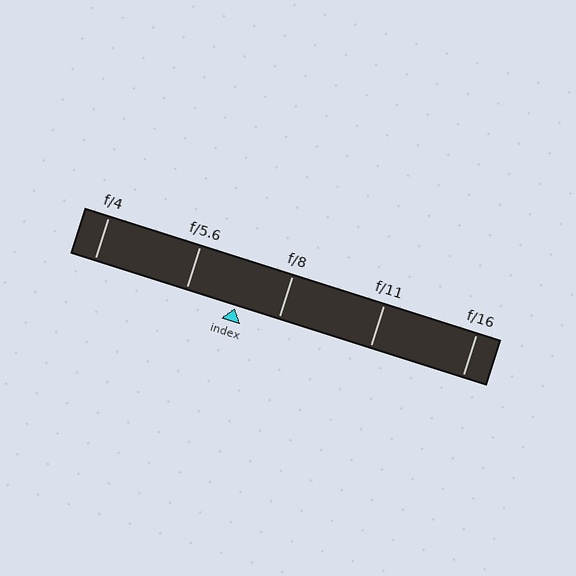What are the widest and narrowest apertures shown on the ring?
The widest aperture shown is f/4 and the narrowest is f/16.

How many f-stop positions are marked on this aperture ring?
There are 5 f-stop positions marked.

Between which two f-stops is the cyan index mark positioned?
The index mark is between f/5.6 and f/8.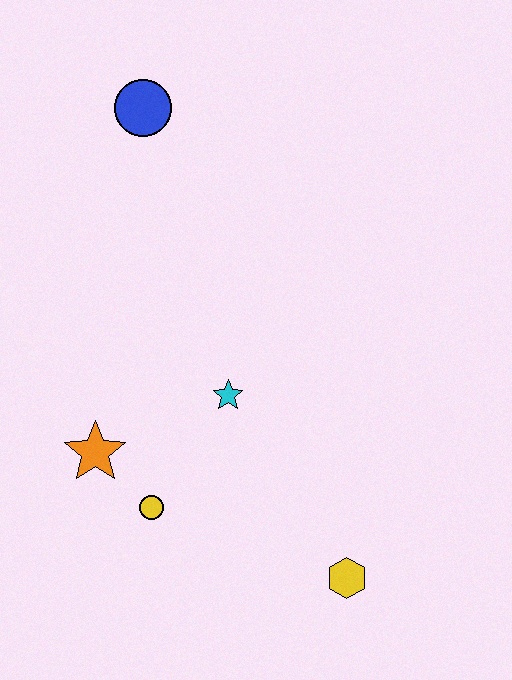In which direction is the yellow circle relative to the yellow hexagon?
The yellow circle is to the left of the yellow hexagon.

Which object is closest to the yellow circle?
The orange star is closest to the yellow circle.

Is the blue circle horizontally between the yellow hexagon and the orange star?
Yes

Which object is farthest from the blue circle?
The yellow hexagon is farthest from the blue circle.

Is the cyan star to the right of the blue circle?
Yes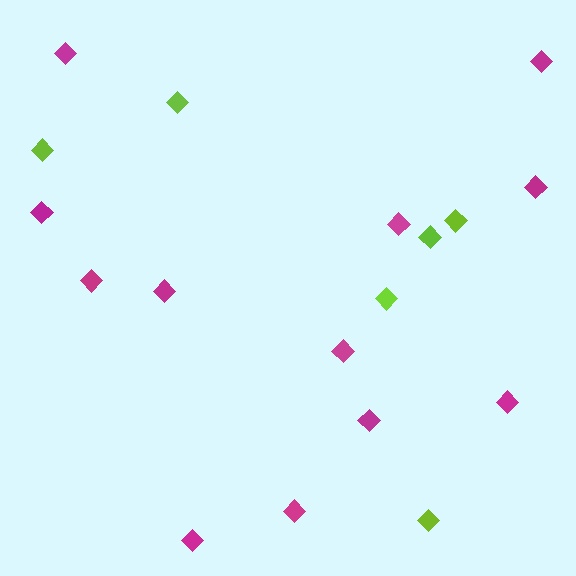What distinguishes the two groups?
There are 2 groups: one group of magenta diamonds (12) and one group of lime diamonds (6).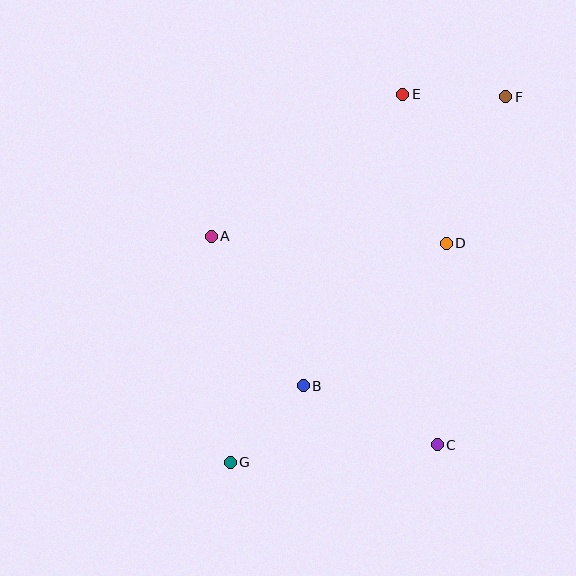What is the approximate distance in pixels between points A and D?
The distance between A and D is approximately 235 pixels.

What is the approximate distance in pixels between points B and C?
The distance between B and C is approximately 146 pixels.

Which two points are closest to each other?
Points E and F are closest to each other.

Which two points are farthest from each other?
Points F and G are farthest from each other.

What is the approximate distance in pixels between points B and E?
The distance between B and E is approximately 308 pixels.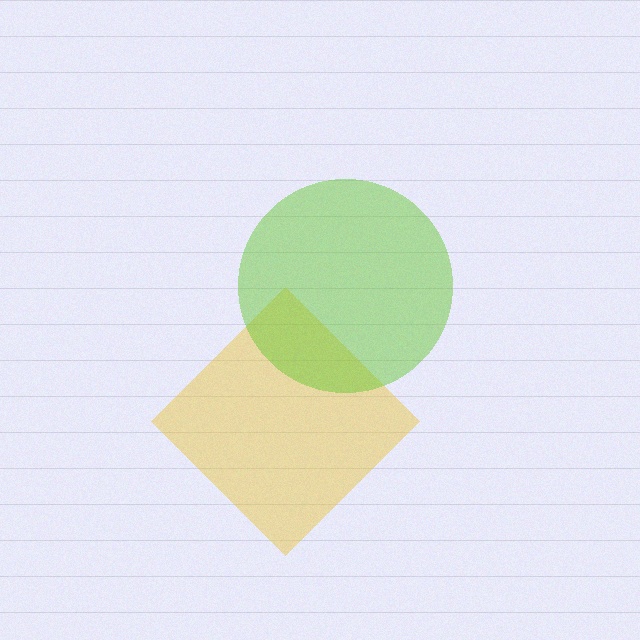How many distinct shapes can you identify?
There are 2 distinct shapes: a yellow diamond, a lime circle.